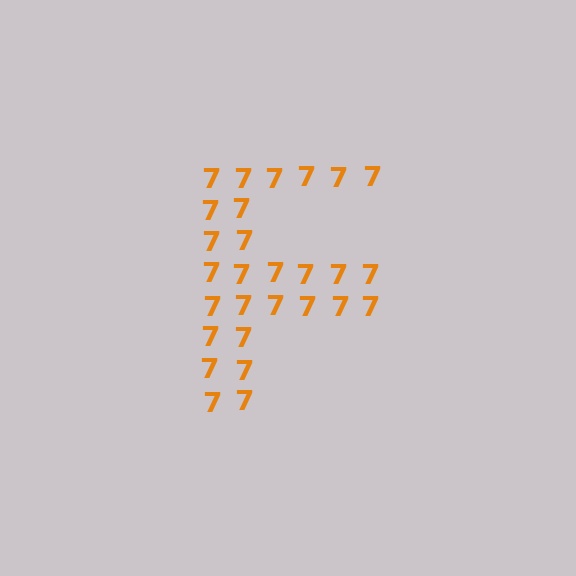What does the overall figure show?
The overall figure shows the letter F.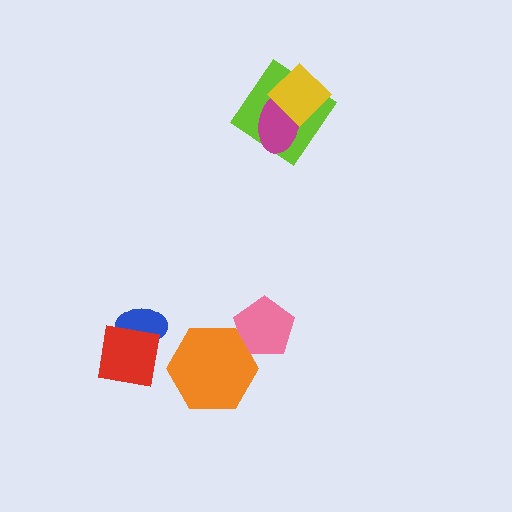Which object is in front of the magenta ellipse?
The yellow diamond is in front of the magenta ellipse.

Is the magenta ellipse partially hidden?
Yes, it is partially covered by another shape.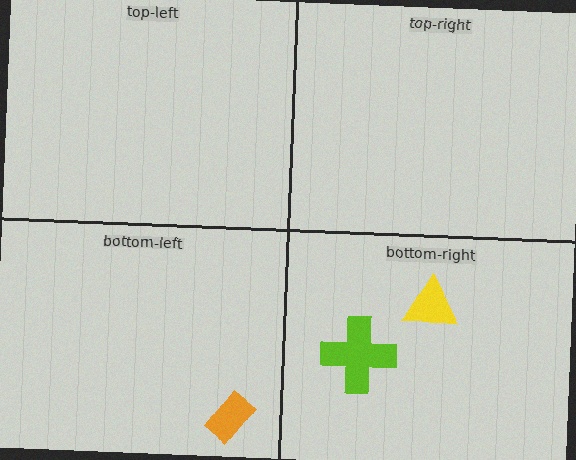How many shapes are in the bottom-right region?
2.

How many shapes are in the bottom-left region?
1.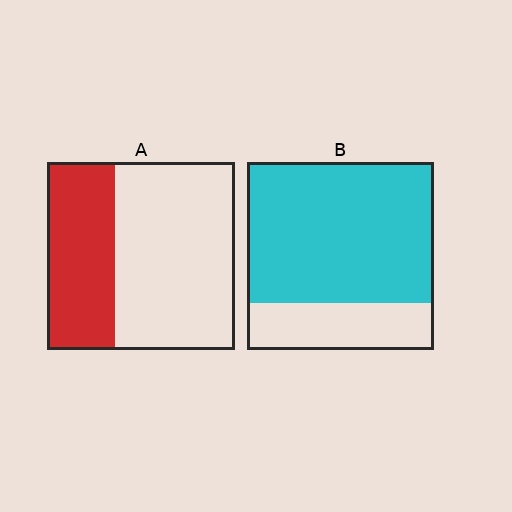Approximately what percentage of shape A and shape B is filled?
A is approximately 35% and B is approximately 75%.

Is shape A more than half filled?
No.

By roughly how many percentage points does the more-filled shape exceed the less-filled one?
By roughly 40 percentage points (B over A).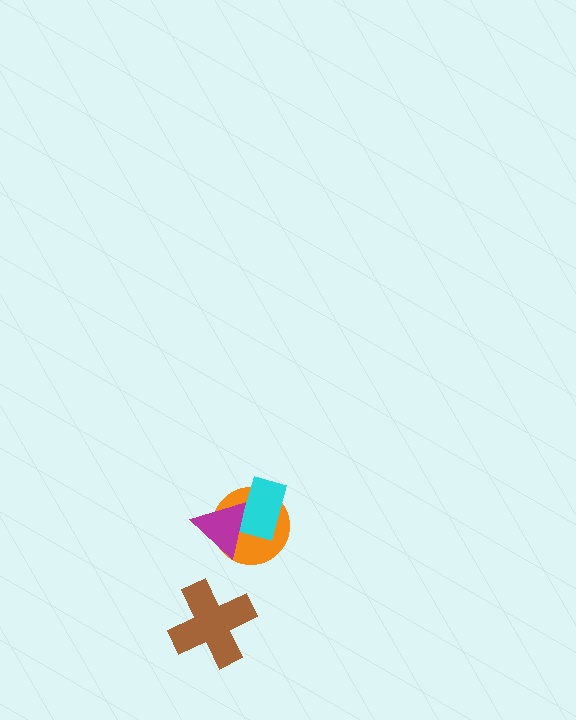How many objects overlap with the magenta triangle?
2 objects overlap with the magenta triangle.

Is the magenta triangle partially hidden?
No, no other shape covers it.